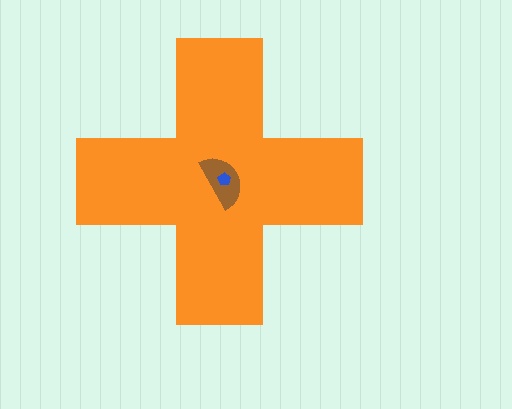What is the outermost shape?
The orange cross.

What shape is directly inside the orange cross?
The brown semicircle.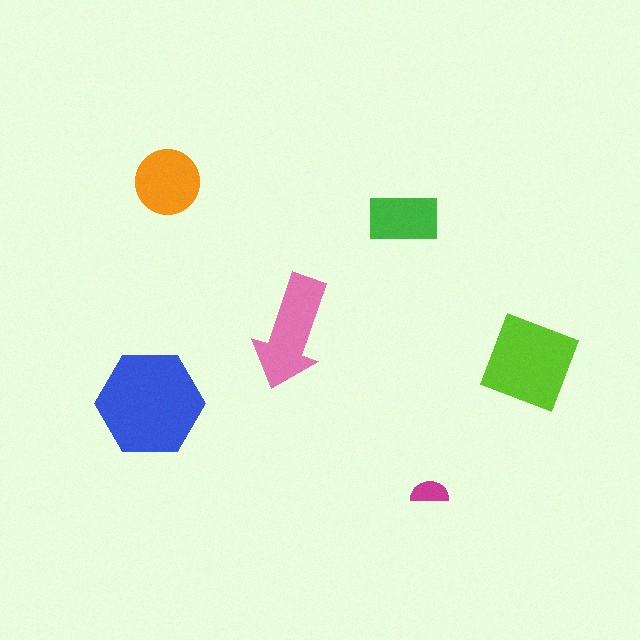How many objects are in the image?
There are 6 objects in the image.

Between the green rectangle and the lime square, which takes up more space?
The lime square.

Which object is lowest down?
The magenta semicircle is bottommost.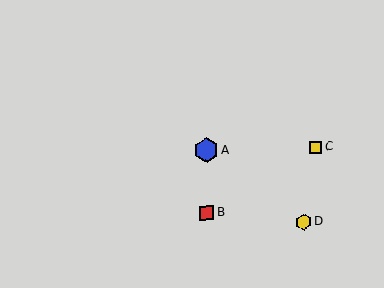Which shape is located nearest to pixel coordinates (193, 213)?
The red square (labeled B) at (207, 213) is nearest to that location.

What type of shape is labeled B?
Shape B is a red square.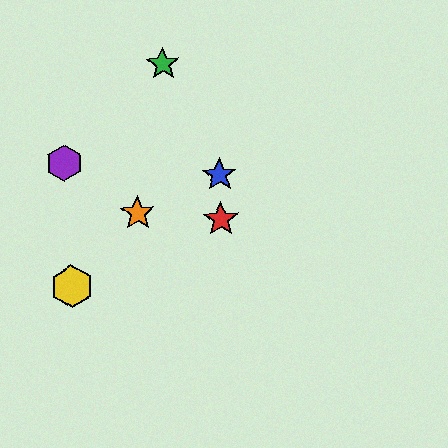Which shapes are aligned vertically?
The red star, the blue star are aligned vertically.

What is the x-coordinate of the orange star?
The orange star is at x≈138.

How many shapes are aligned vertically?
2 shapes (the red star, the blue star) are aligned vertically.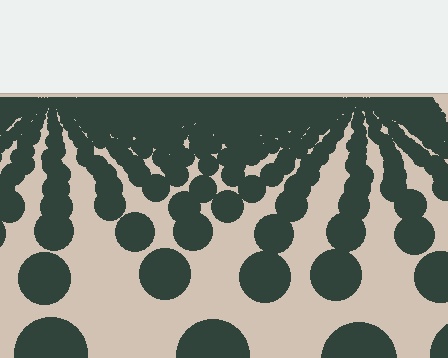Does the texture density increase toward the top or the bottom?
Density increases toward the top.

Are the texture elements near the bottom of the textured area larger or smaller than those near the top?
Larger. Near the bottom, elements are closer to the viewer and appear at a bigger on-screen size.